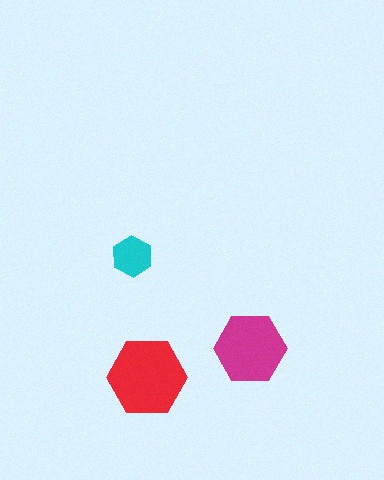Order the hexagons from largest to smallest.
the red one, the magenta one, the cyan one.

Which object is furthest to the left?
The cyan hexagon is leftmost.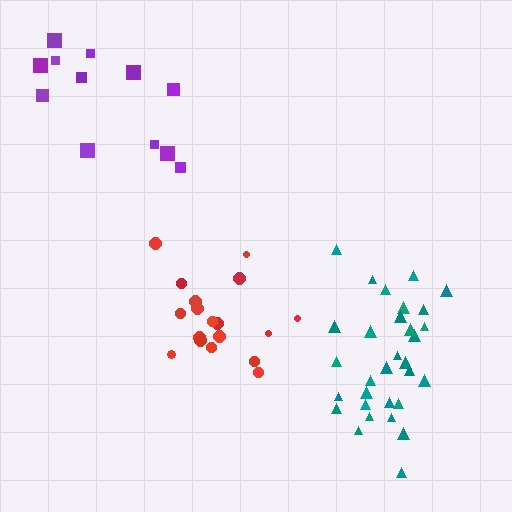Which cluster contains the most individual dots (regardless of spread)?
Teal (31).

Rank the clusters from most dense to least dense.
teal, red, purple.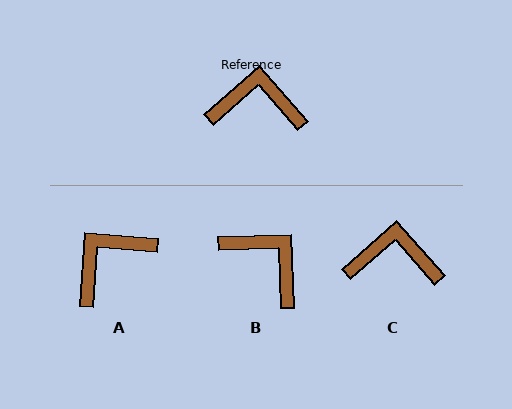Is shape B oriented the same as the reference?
No, it is off by about 40 degrees.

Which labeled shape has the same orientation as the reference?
C.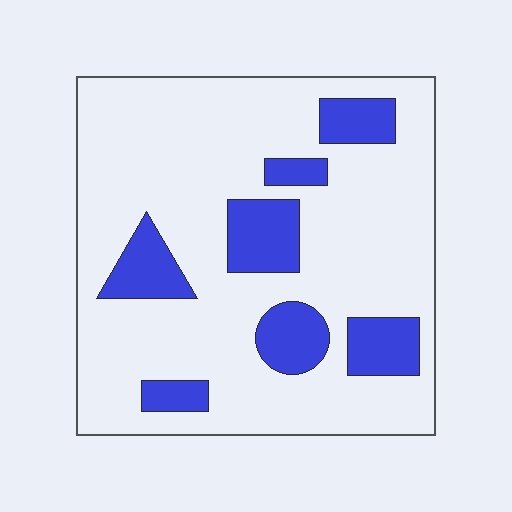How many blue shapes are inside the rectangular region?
7.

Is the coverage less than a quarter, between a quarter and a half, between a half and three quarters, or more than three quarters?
Less than a quarter.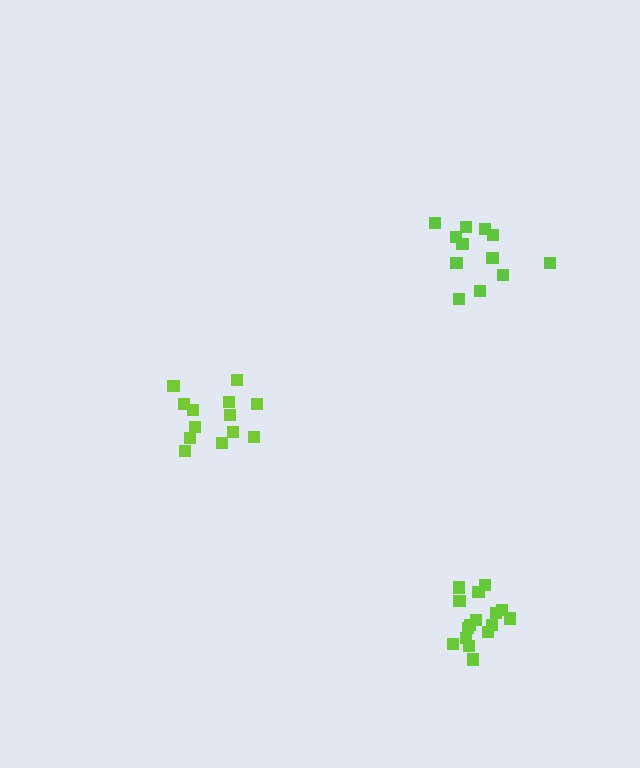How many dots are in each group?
Group 1: 13 dots, Group 2: 16 dots, Group 3: 12 dots (41 total).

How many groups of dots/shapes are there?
There are 3 groups.